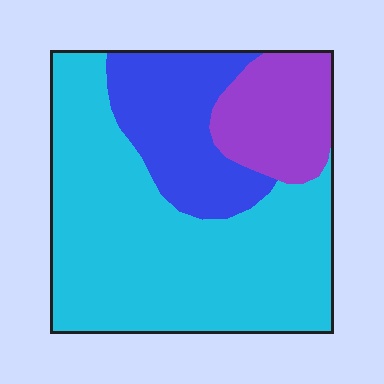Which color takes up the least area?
Purple, at roughly 15%.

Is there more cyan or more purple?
Cyan.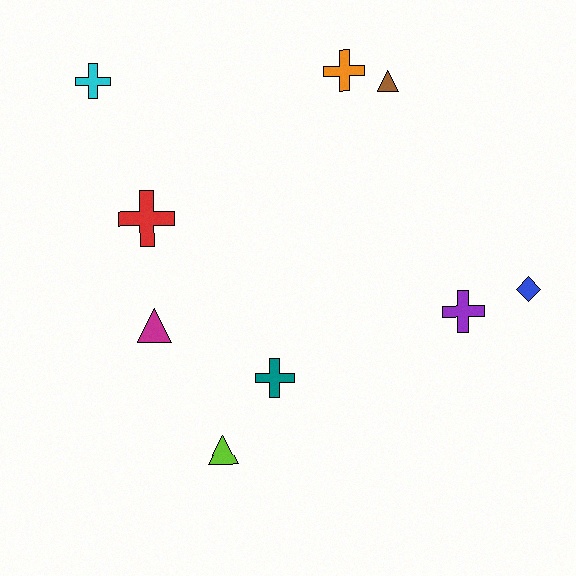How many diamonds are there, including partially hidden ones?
There is 1 diamond.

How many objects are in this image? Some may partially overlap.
There are 9 objects.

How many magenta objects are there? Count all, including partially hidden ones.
There is 1 magenta object.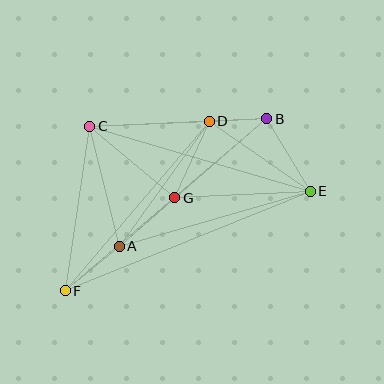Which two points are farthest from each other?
Points B and F are farthest from each other.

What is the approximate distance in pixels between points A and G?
The distance between A and G is approximately 74 pixels.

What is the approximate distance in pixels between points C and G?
The distance between C and G is approximately 111 pixels.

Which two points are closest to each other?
Points B and D are closest to each other.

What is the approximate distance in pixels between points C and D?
The distance between C and D is approximately 120 pixels.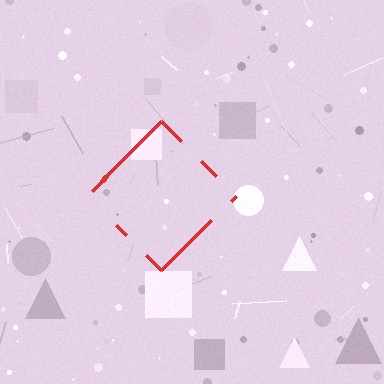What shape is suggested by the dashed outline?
The dashed outline suggests a diamond.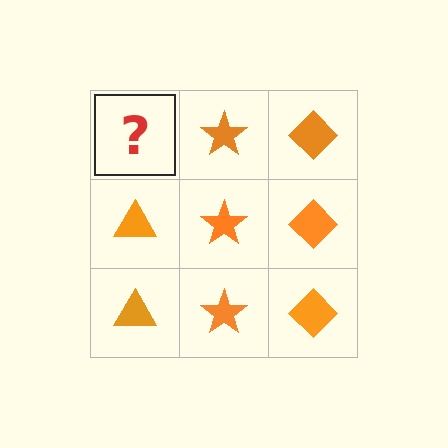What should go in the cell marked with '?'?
The missing cell should contain an orange triangle.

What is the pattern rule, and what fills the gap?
The rule is that each column has a consistent shape. The gap should be filled with an orange triangle.